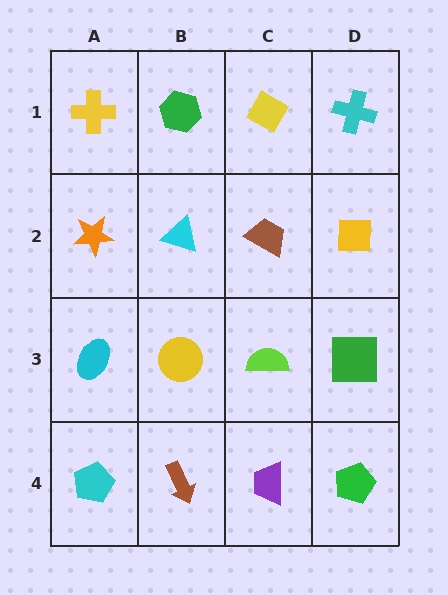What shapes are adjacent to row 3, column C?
A brown trapezoid (row 2, column C), a purple trapezoid (row 4, column C), a yellow circle (row 3, column B), a green square (row 3, column D).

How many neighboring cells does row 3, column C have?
4.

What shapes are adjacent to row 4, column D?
A green square (row 3, column D), a purple trapezoid (row 4, column C).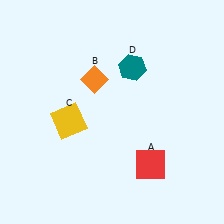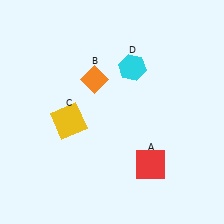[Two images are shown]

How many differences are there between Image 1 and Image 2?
There is 1 difference between the two images.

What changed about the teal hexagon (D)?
In Image 1, D is teal. In Image 2, it changed to cyan.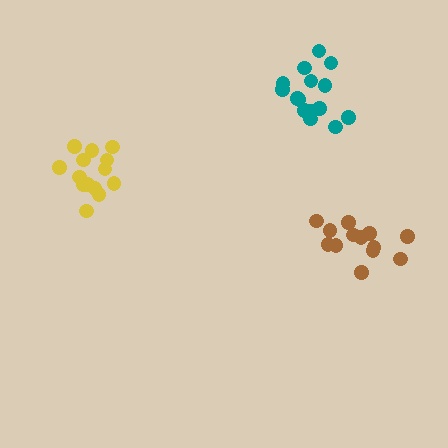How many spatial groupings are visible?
There are 3 spatial groupings.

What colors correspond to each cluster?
The clusters are colored: teal, brown, yellow.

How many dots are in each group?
Group 1: 15 dots, Group 2: 13 dots, Group 3: 14 dots (42 total).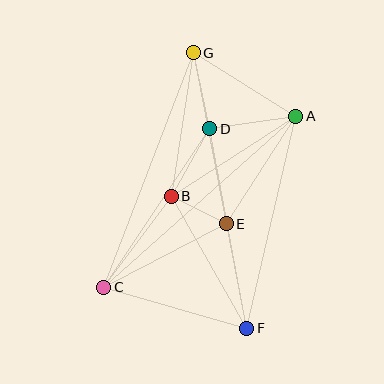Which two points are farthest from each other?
Points F and G are farthest from each other.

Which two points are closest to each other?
Points B and E are closest to each other.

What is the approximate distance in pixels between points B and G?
The distance between B and G is approximately 145 pixels.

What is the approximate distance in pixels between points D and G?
The distance between D and G is approximately 78 pixels.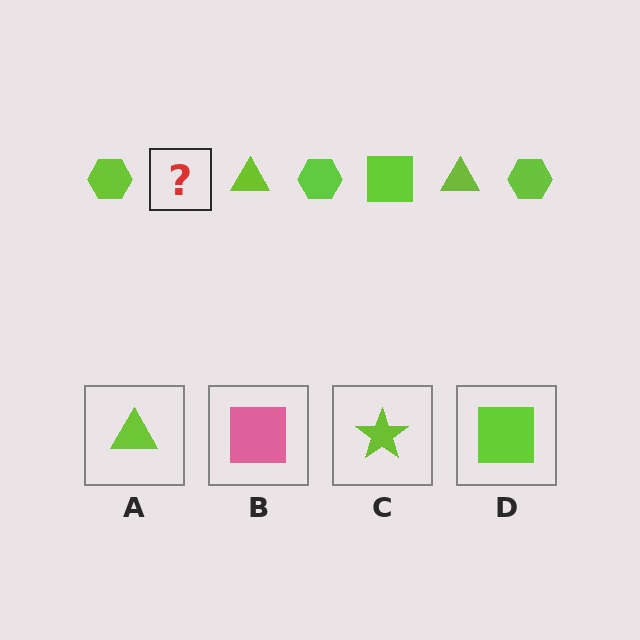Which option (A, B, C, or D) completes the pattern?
D.